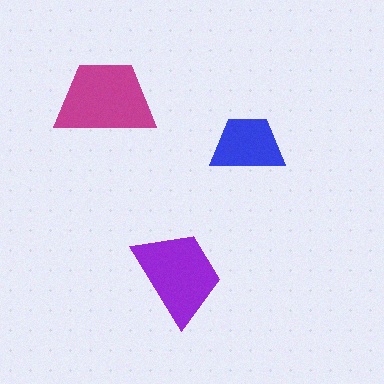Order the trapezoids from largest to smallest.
the magenta one, the purple one, the blue one.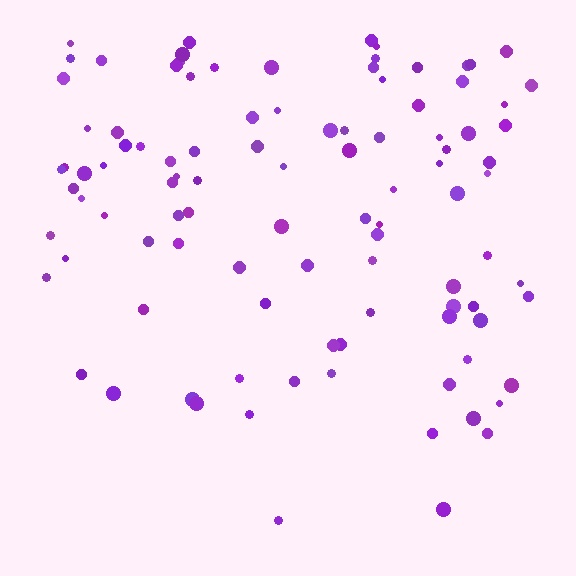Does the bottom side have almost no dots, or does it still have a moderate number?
Still a moderate number, just noticeably fewer than the top.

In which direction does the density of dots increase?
From bottom to top, with the top side densest.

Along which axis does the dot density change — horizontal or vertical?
Vertical.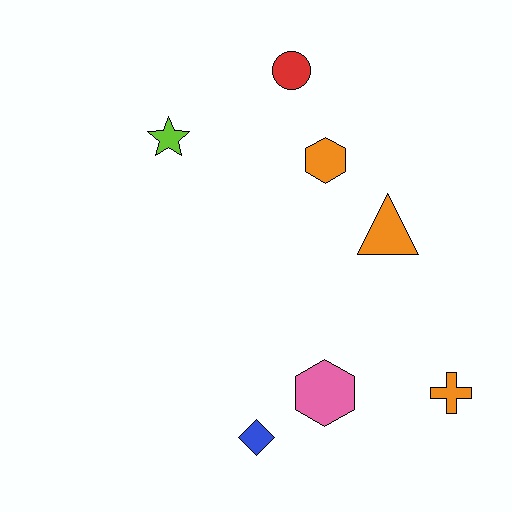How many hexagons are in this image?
There are 2 hexagons.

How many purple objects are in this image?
There are no purple objects.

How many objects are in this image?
There are 7 objects.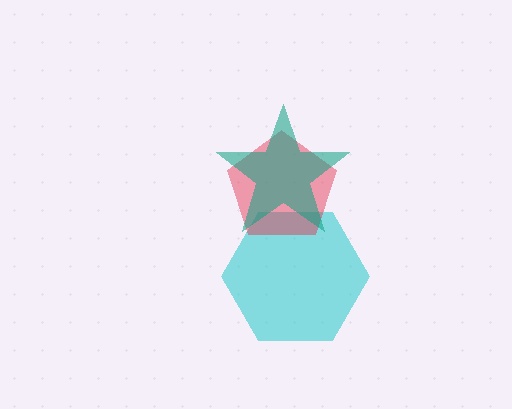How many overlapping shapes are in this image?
There are 3 overlapping shapes in the image.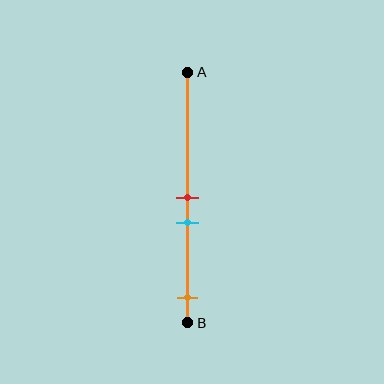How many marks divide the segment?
There are 3 marks dividing the segment.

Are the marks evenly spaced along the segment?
No, the marks are not evenly spaced.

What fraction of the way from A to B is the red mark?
The red mark is approximately 50% (0.5) of the way from A to B.